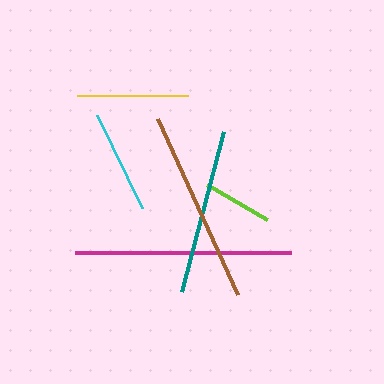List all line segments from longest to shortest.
From longest to shortest: magenta, brown, teal, yellow, cyan, lime.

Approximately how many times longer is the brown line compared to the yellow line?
The brown line is approximately 1.7 times the length of the yellow line.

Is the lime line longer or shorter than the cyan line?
The cyan line is longer than the lime line.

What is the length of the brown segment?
The brown segment is approximately 193 pixels long.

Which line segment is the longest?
The magenta line is the longest at approximately 216 pixels.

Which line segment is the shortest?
The lime line is the shortest at approximately 69 pixels.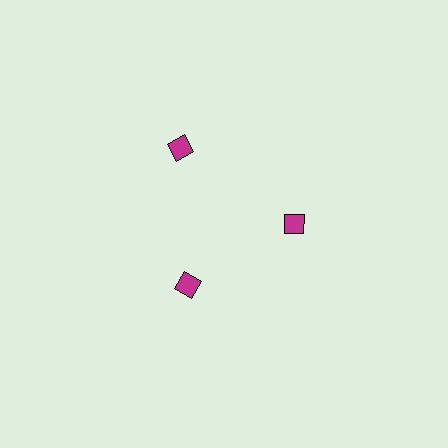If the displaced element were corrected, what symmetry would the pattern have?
It would have 3-fold rotational symmetry — the pattern would map onto itself every 120 degrees.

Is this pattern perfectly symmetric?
No. The 3 magenta diamonds are arranged in a ring, but one element near the 11 o'clock position is pushed outward from the center, breaking the 3-fold rotational symmetry.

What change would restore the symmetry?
The symmetry would be restored by moving it inward, back onto the ring so that all 3 diamonds sit at equal angles and equal distance from the center.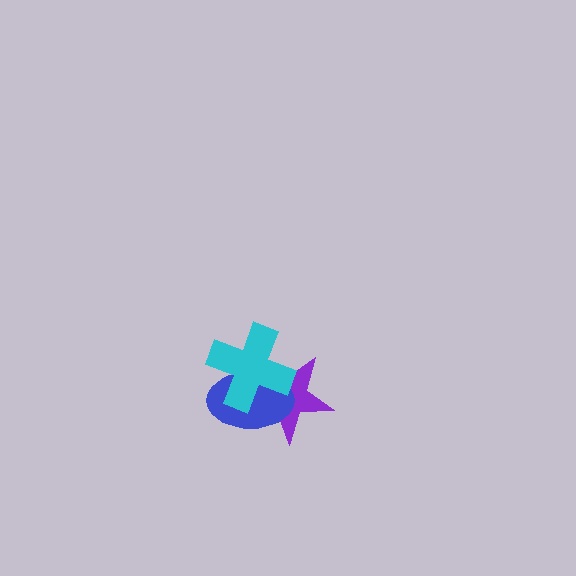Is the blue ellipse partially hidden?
Yes, it is partially covered by another shape.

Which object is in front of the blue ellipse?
The cyan cross is in front of the blue ellipse.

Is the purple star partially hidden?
Yes, it is partially covered by another shape.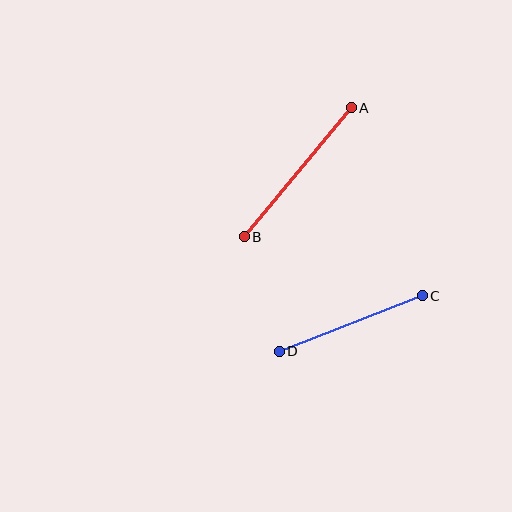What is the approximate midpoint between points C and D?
The midpoint is at approximately (351, 324) pixels.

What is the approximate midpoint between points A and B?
The midpoint is at approximately (298, 172) pixels.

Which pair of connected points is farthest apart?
Points A and B are farthest apart.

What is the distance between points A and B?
The distance is approximately 168 pixels.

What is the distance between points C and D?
The distance is approximately 154 pixels.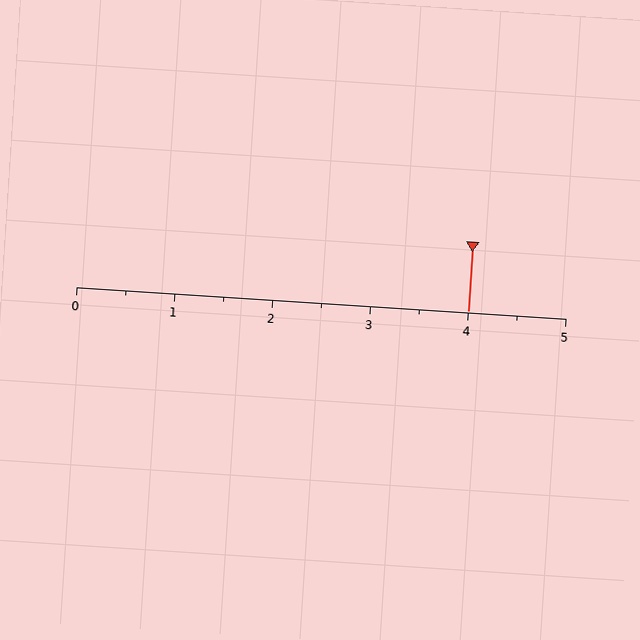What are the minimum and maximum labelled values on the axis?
The axis runs from 0 to 5.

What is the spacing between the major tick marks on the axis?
The major ticks are spaced 1 apart.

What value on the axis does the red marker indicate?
The marker indicates approximately 4.